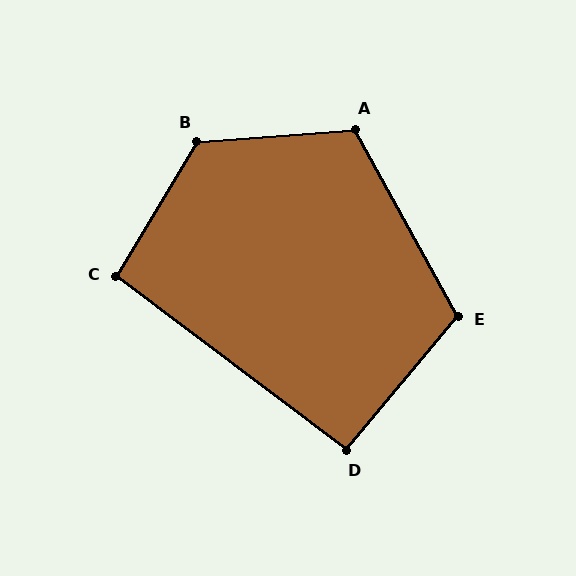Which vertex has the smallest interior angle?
D, at approximately 93 degrees.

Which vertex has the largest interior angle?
B, at approximately 125 degrees.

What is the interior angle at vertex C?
Approximately 96 degrees (obtuse).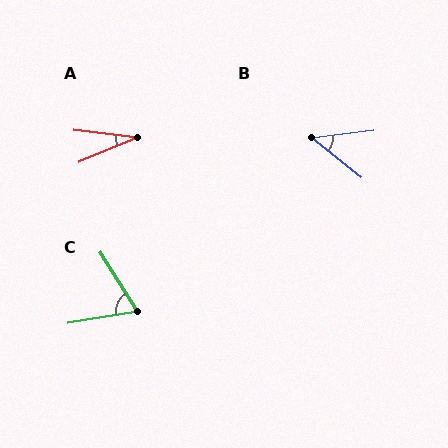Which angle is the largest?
C, at approximately 67 degrees.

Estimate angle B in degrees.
Approximately 46 degrees.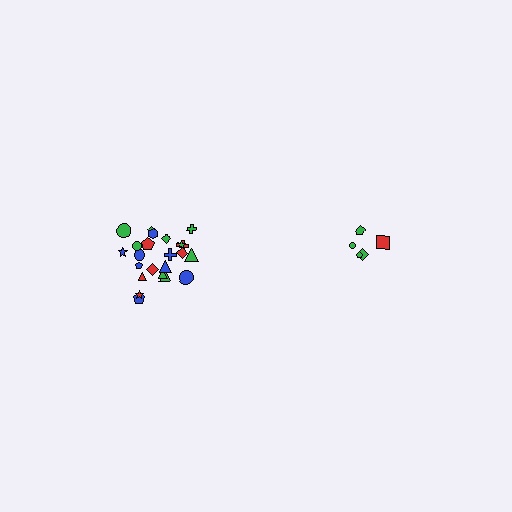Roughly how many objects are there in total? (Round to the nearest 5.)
Roughly 30 objects in total.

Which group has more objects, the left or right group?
The left group.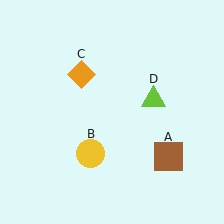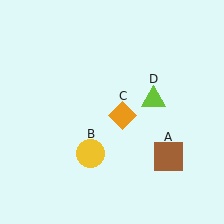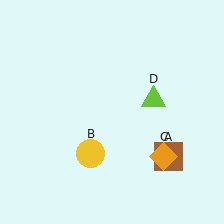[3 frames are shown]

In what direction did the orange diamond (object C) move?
The orange diamond (object C) moved down and to the right.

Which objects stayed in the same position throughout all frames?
Brown square (object A) and yellow circle (object B) and lime triangle (object D) remained stationary.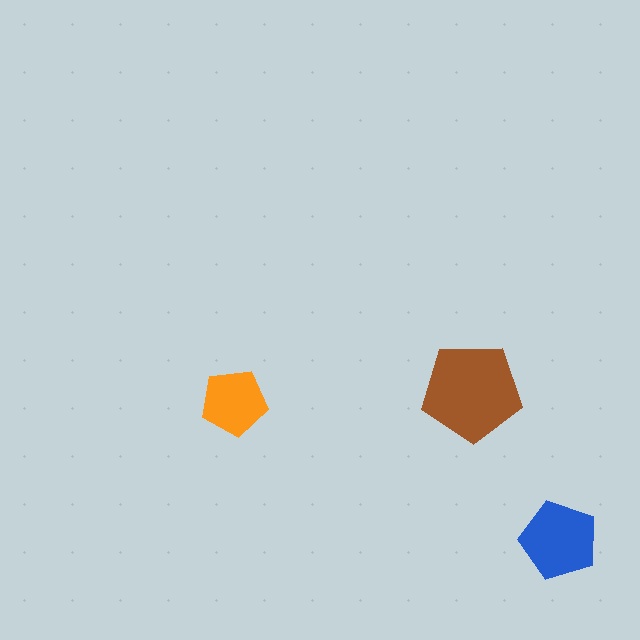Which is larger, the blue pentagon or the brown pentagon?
The brown one.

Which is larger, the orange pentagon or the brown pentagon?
The brown one.